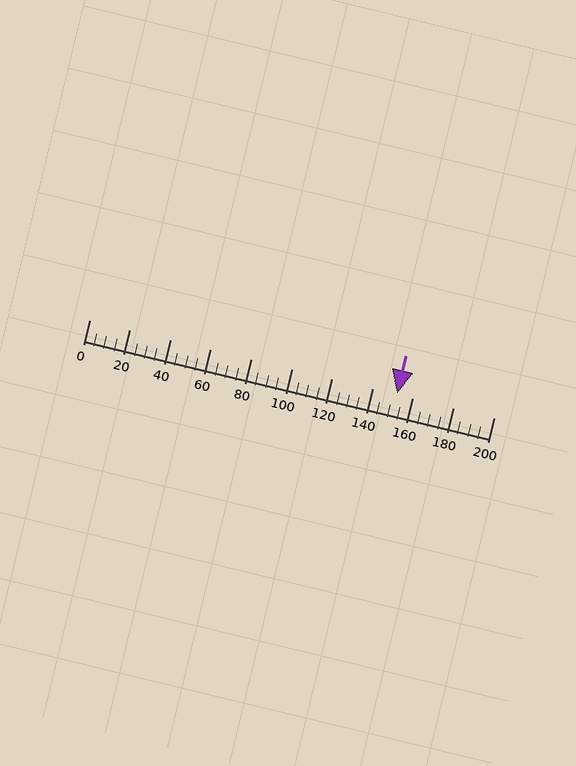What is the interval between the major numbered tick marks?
The major tick marks are spaced 20 units apart.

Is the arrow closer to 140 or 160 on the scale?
The arrow is closer to 160.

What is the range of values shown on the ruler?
The ruler shows values from 0 to 200.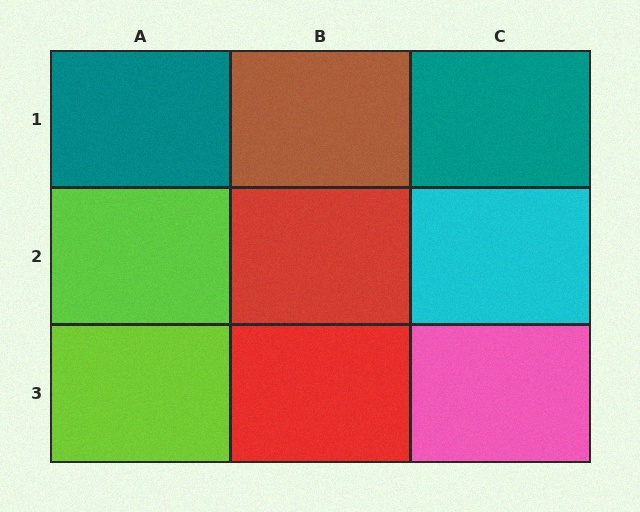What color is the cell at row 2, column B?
Red.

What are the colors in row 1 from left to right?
Teal, brown, teal.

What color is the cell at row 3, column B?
Red.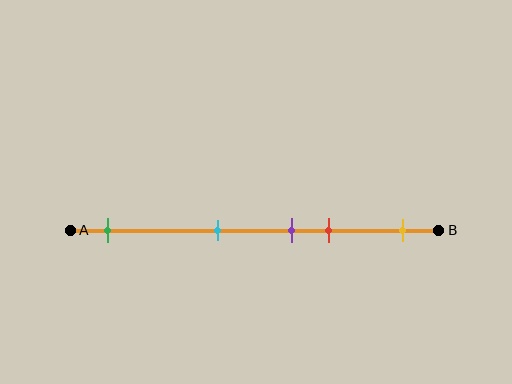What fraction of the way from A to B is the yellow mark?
The yellow mark is approximately 90% (0.9) of the way from A to B.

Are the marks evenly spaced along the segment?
No, the marks are not evenly spaced.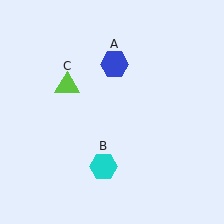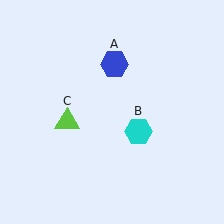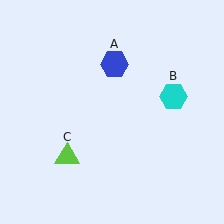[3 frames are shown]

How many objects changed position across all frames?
2 objects changed position: cyan hexagon (object B), lime triangle (object C).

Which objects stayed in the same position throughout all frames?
Blue hexagon (object A) remained stationary.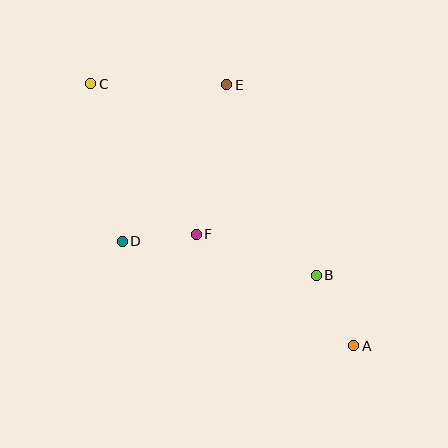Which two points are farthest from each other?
Points A and C are farthest from each other.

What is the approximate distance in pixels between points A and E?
The distance between A and E is approximately 290 pixels.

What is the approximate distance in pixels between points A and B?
The distance between A and B is approximately 80 pixels.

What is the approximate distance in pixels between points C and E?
The distance between C and E is approximately 136 pixels.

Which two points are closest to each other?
Points D and F are closest to each other.